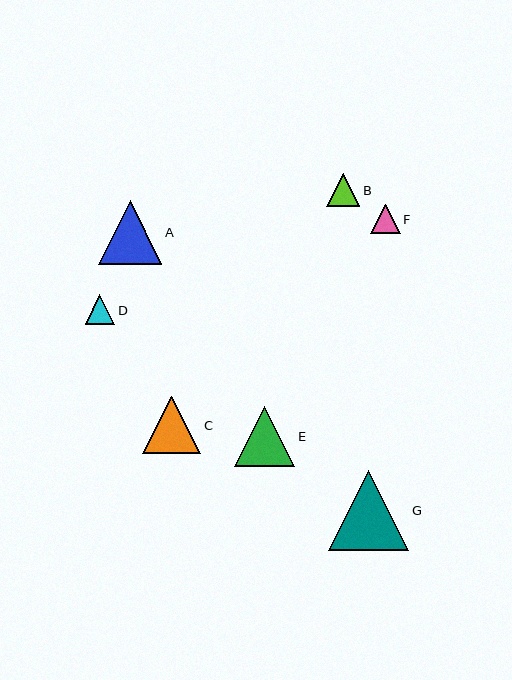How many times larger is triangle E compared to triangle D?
Triangle E is approximately 2.0 times the size of triangle D.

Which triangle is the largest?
Triangle G is the largest with a size of approximately 80 pixels.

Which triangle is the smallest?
Triangle D is the smallest with a size of approximately 30 pixels.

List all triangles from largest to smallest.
From largest to smallest: G, A, E, C, B, F, D.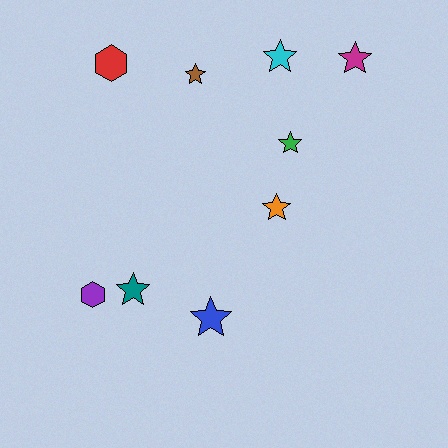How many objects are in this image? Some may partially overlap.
There are 9 objects.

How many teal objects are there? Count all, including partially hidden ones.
There is 1 teal object.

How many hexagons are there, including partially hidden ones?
There are 2 hexagons.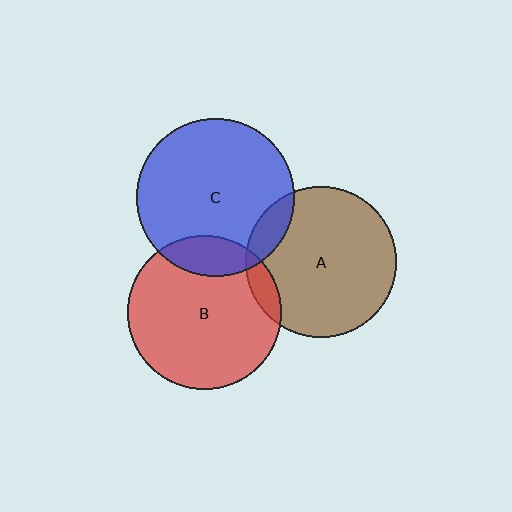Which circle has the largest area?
Circle C (blue).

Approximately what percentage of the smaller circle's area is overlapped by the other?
Approximately 15%.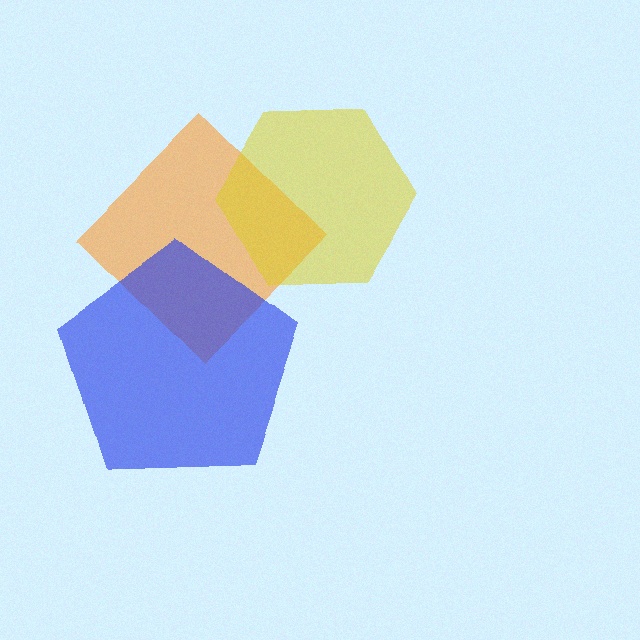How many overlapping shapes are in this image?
There are 3 overlapping shapes in the image.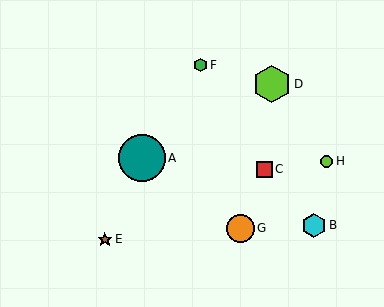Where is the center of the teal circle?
The center of the teal circle is at (142, 158).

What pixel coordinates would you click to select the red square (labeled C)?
Click at (264, 169) to select the red square C.